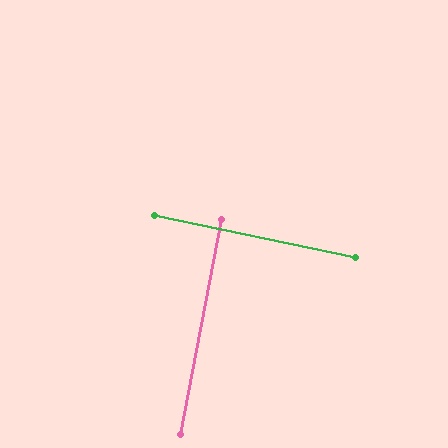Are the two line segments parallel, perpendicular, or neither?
Perpendicular — they meet at approximately 89°.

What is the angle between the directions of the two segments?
Approximately 89 degrees.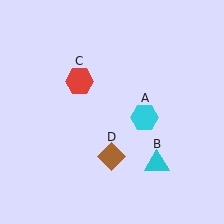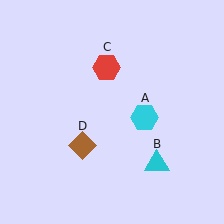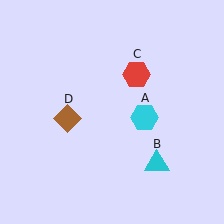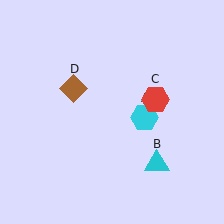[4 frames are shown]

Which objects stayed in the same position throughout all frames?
Cyan hexagon (object A) and cyan triangle (object B) remained stationary.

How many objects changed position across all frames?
2 objects changed position: red hexagon (object C), brown diamond (object D).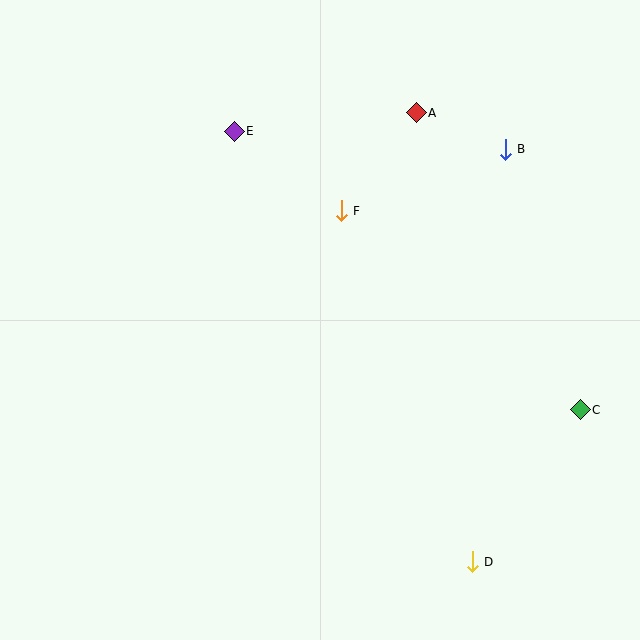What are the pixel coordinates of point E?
Point E is at (234, 131).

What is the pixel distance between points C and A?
The distance between C and A is 339 pixels.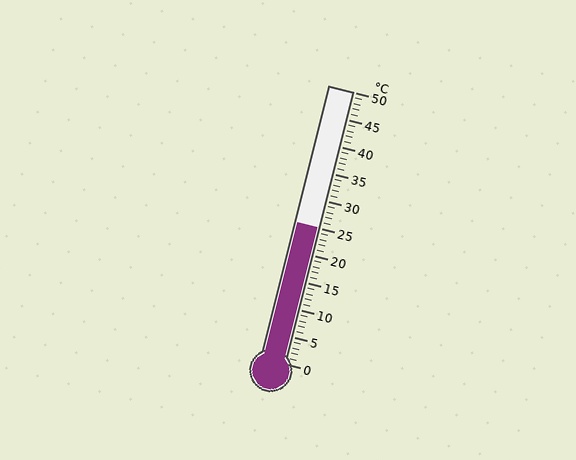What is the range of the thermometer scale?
The thermometer scale ranges from 0°C to 50°C.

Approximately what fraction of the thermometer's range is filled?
The thermometer is filled to approximately 50% of its range.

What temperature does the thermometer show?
The thermometer shows approximately 25°C.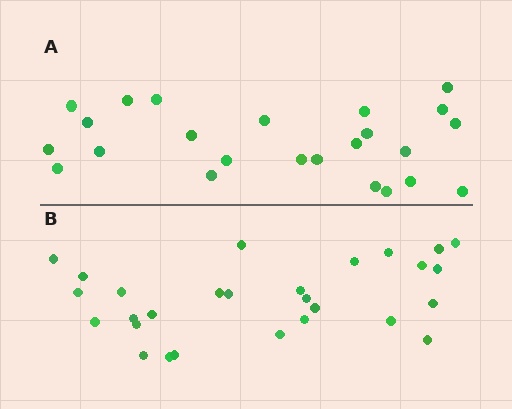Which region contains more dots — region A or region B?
Region B (the bottom region) has more dots.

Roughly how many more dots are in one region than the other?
Region B has about 4 more dots than region A.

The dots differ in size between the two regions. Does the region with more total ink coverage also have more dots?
No. Region A has more total ink coverage because its dots are larger, but region B actually contains more individual dots. Total area can be misleading — the number of items is what matters here.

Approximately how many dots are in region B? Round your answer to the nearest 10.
About 30 dots. (The exact count is 28, which rounds to 30.)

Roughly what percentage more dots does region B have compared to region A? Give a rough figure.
About 15% more.